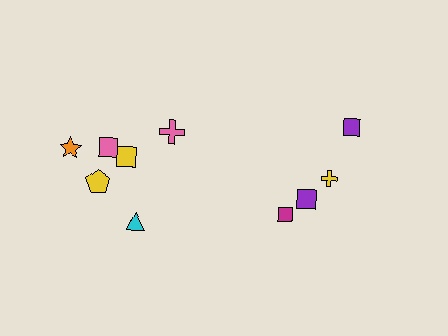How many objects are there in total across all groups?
There are 10 objects.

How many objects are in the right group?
There are 4 objects.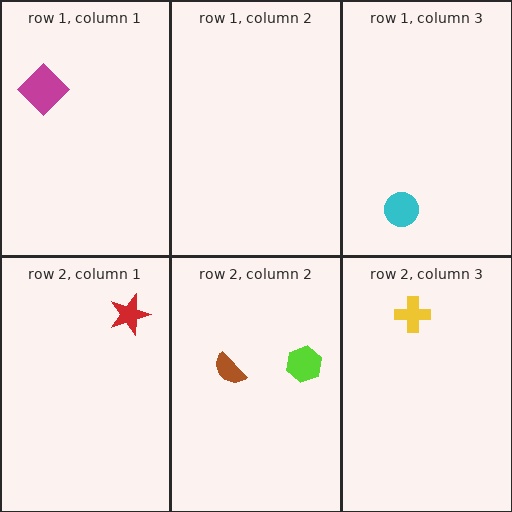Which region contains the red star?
The row 2, column 1 region.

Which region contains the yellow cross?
The row 2, column 3 region.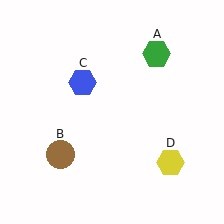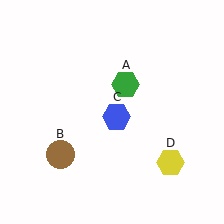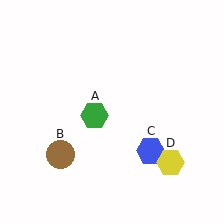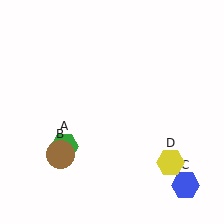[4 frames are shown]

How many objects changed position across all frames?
2 objects changed position: green hexagon (object A), blue hexagon (object C).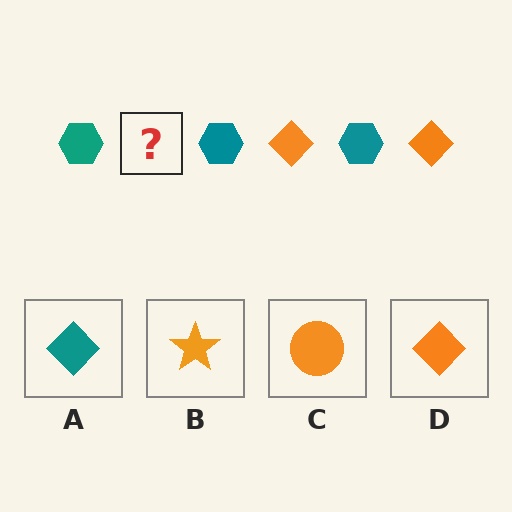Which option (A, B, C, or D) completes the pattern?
D.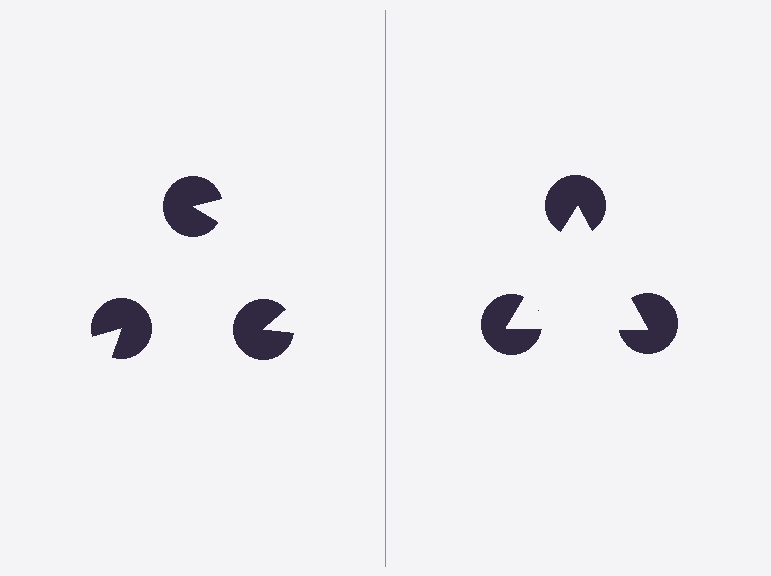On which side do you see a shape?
An illusory triangle appears on the right side. On the left side the wedge cuts are rotated, so no coherent shape forms.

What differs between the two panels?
The pac-man discs are positioned identically on both sides; only the wedge orientations differ. On the right they align to a triangle; on the left they are misaligned.